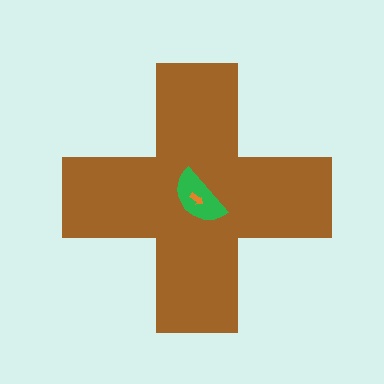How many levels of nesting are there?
3.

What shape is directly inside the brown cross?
The green semicircle.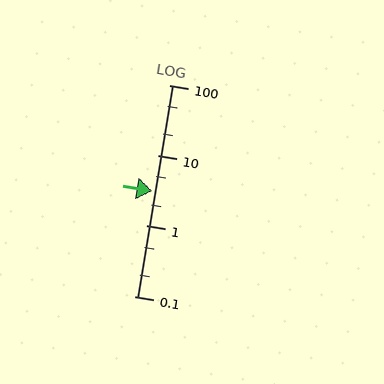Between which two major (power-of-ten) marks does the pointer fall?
The pointer is between 1 and 10.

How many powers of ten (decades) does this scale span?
The scale spans 3 decades, from 0.1 to 100.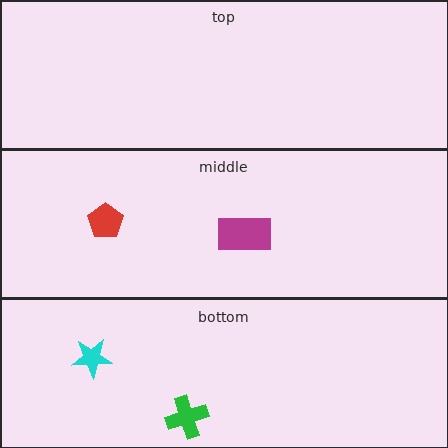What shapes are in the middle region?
The magenta rectangle, the red pentagon.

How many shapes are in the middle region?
2.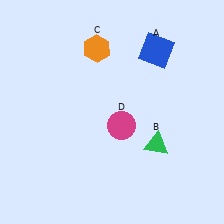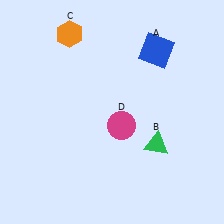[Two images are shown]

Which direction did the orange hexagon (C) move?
The orange hexagon (C) moved left.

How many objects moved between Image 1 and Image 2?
1 object moved between the two images.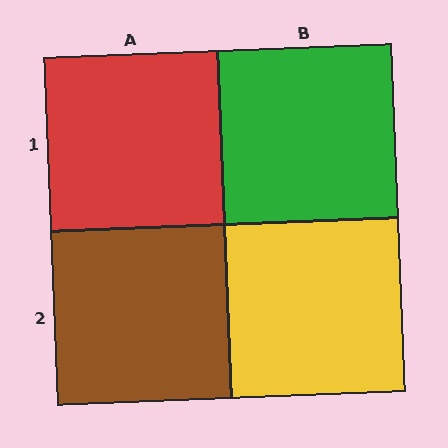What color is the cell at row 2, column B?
Yellow.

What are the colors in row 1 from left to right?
Red, green.